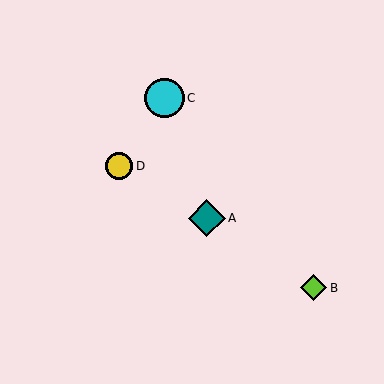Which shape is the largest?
The cyan circle (labeled C) is the largest.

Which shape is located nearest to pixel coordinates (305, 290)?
The lime diamond (labeled B) at (314, 288) is nearest to that location.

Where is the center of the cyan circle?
The center of the cyan circle is at (165, 98).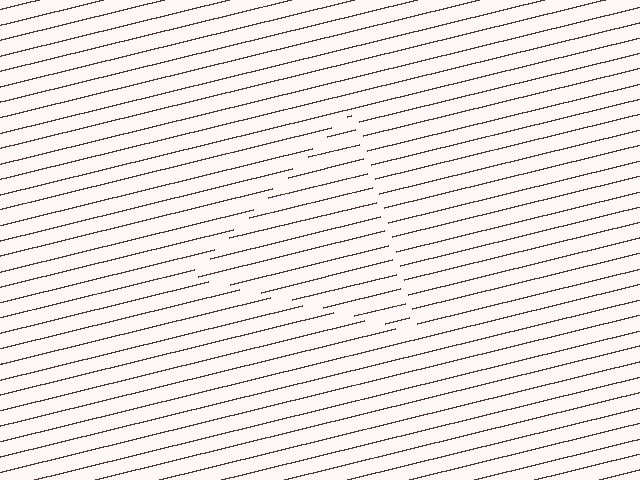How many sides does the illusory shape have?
3 sides — the line-ends trace a triangle.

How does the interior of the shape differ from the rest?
The interior of the shape contains the same grating, shifted by half a period — the contour is defined by the phase discontinuity where line-ends from the inner and outer gratings abut.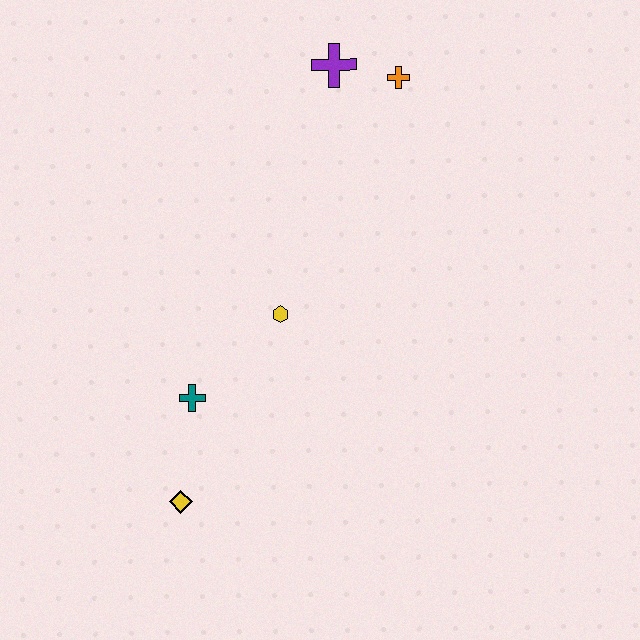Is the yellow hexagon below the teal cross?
No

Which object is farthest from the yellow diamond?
The orange cross is farthest from the yellow diamond.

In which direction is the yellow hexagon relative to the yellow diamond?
The yellow hexagon is above the yellow diamond.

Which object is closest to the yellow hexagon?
The teal cross is closest to the yellow hexagon.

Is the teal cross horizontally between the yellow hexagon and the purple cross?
No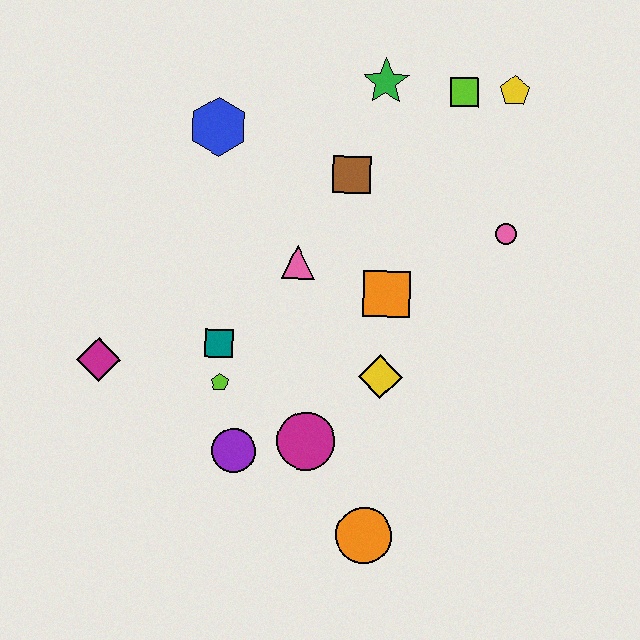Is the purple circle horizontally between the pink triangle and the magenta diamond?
Yes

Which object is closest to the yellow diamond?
The orange square is closest to the yellow diamond.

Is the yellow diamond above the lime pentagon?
Yes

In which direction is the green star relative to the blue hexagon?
The green star is to the right of the blue hexagon.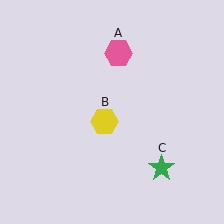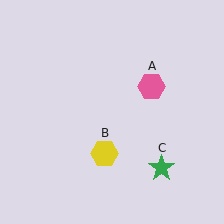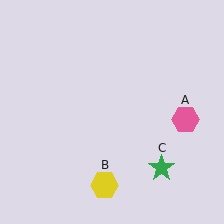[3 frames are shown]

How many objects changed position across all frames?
2 objects changed position: pink hexagon (object A), yellow hexagon (object B).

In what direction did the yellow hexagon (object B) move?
The yellow hexagon (object B) moved down.